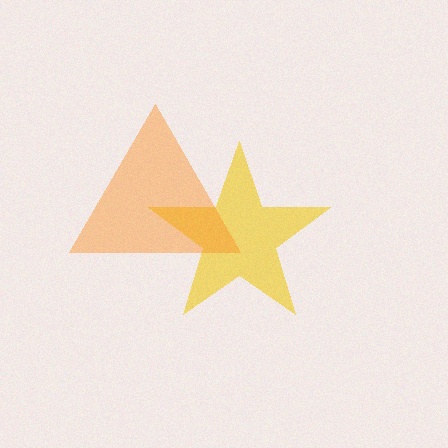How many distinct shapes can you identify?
There are 2 distinct shapes: a yellow star, an orange triangle.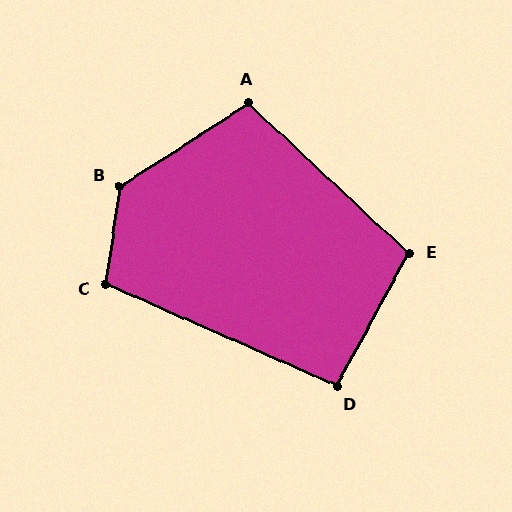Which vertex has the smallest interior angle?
D, at approximately 95 degrees.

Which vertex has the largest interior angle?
B, at approximately 131 degrees.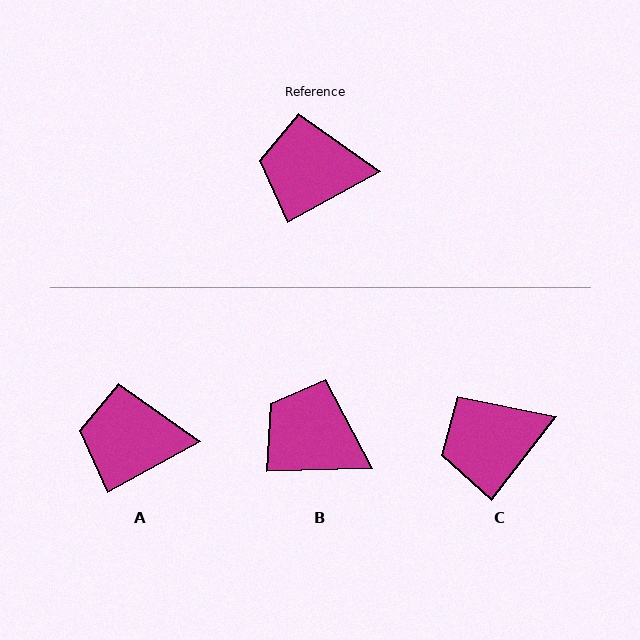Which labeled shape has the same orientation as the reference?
A.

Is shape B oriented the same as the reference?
No, it is off by about 27 degrees.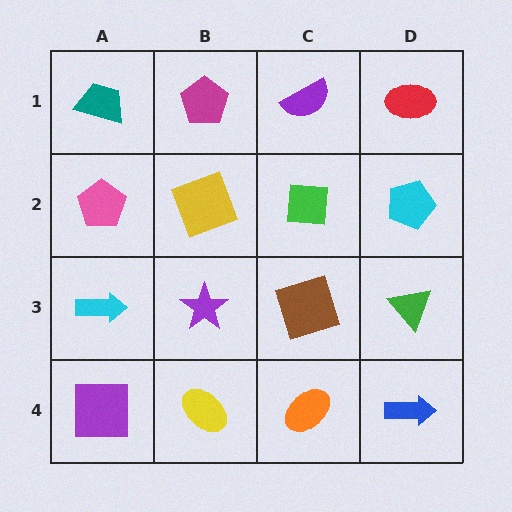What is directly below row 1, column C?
A green square.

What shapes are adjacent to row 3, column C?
A green square (row 2, column C), an orange ellipse (row 4, column C), a purple star (row 3, column B), a green triangle (row 3, column D).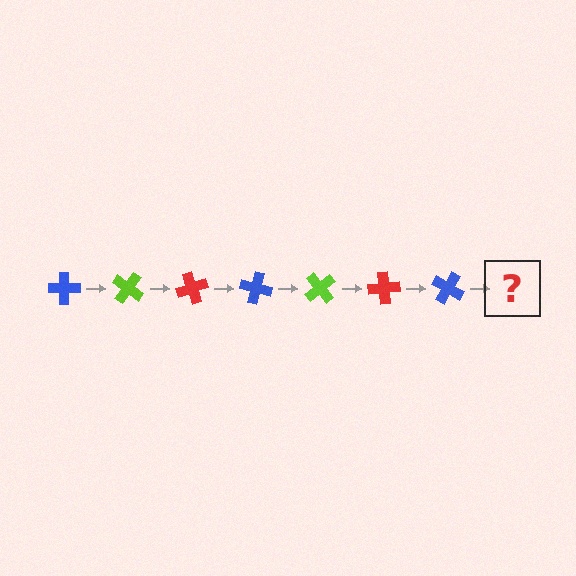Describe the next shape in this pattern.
It should be a lime cross, rotated 245 degrees from the start.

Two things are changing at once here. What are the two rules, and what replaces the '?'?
The two rules are that it rotates 35 degrees each step and the color cycles through blue, lime, and red. The '?' should be a lime cross, rotated 245 degrees from the start.